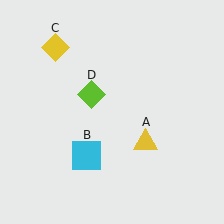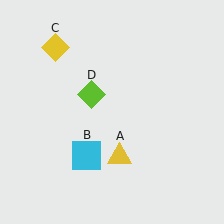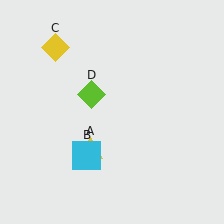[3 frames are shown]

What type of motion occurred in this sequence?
The yellow triangle (object A) rotated clockwise around the center of the scene.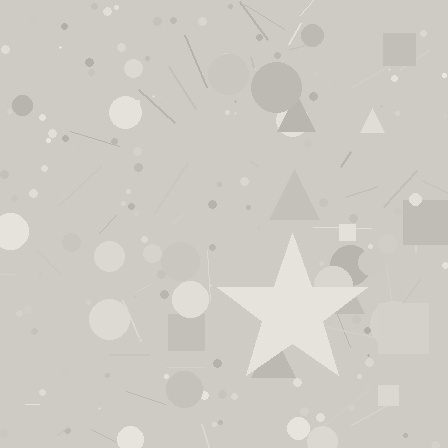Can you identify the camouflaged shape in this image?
The camouflaged shape is a star.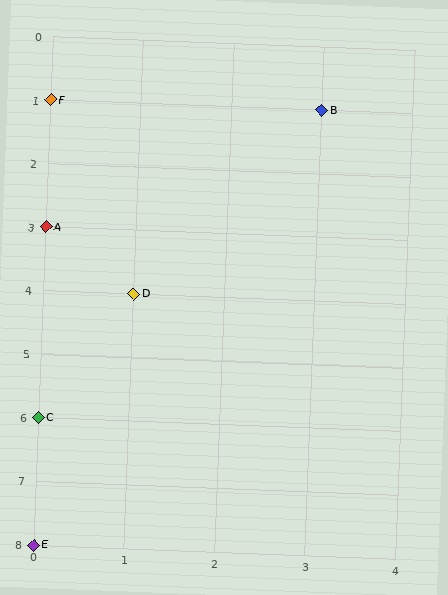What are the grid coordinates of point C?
Point C is at grid coordinates (0, 6).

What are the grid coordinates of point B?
Point B is at grid coordinates (3, 1).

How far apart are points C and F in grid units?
Points C and F are 5 rows apart.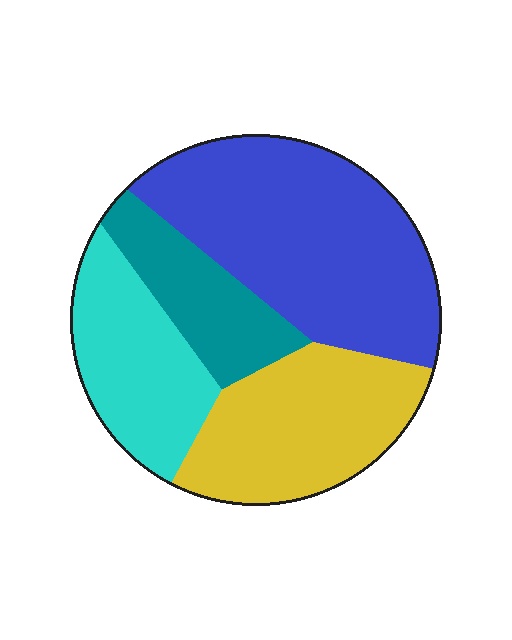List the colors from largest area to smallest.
From largest to smallest: blue, yellow, cyan, teal.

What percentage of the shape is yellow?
Yellow covers 26% of the shape.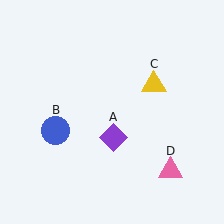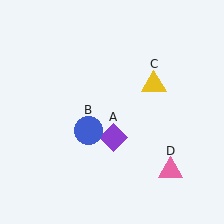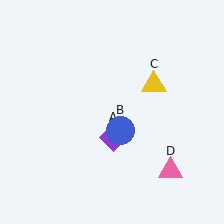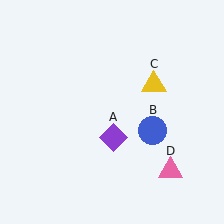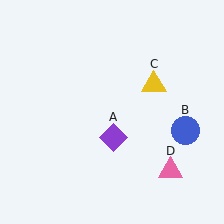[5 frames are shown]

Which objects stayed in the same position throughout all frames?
Purple diamond (object A) and yellow triangle (object C) and pink triangle (object D) remained stationary.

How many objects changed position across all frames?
1 object changed position: blue circle (object B).